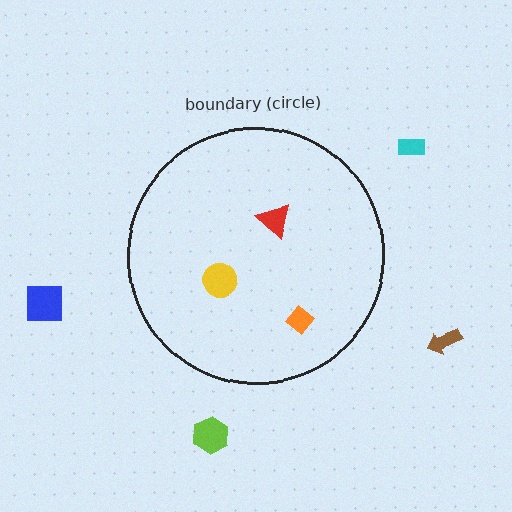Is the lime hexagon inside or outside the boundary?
Outside.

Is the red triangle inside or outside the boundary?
Inside.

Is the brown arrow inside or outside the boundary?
Outside.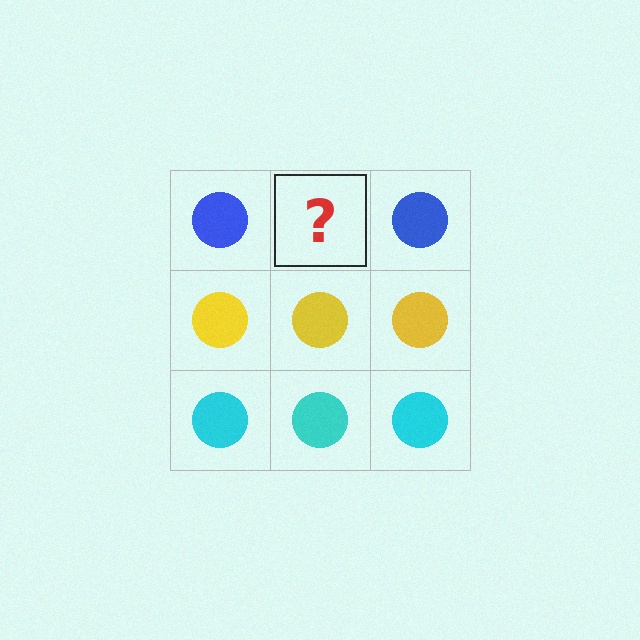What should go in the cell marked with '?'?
The missing cell should contain a blue circle.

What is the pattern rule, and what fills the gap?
The rule is that each row has a consistent color. The gap should be filled with a blue circle.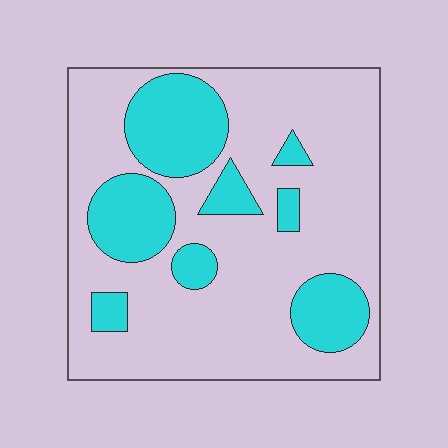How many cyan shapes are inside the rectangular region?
8.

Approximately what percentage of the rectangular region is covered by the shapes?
Approximately 25%.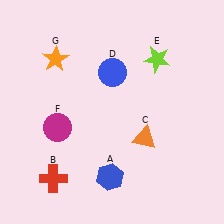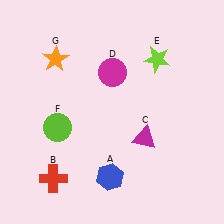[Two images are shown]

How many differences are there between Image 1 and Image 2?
There are 3 differences between the two images.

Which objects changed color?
C changed from orange to magenta. D changed from blue to magenta. F changed from magenta to lime.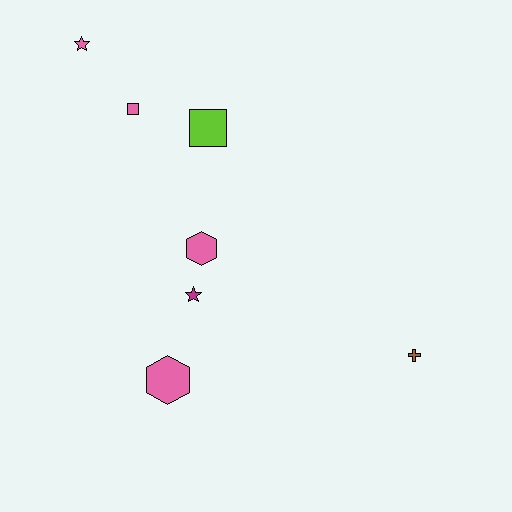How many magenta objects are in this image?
There is 1 magenta object.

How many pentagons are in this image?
There are no pentagons.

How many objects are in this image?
There are 7 objects.